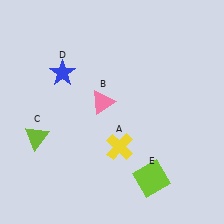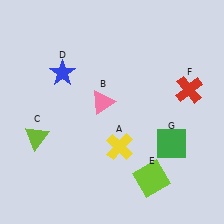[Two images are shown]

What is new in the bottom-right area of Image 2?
A green square (G) was added in the bottom-right area of Image 2.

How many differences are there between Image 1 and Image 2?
There are 2 differences between the two images.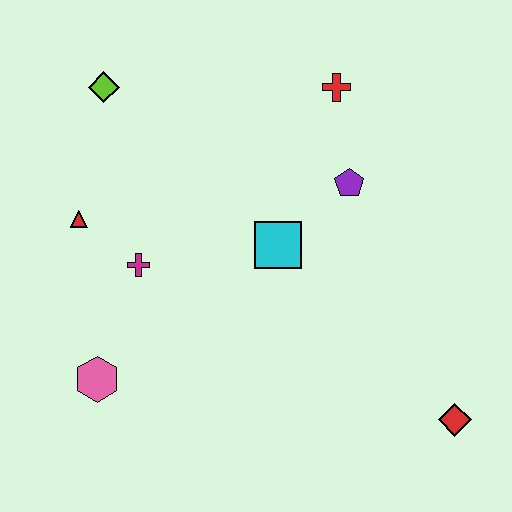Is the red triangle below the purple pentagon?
Yes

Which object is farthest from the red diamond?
The lime diamond is farthest from the red diamond.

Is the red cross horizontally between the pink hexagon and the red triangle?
No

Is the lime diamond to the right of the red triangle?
Yes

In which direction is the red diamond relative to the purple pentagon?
The red diamond is below the purple pentagon.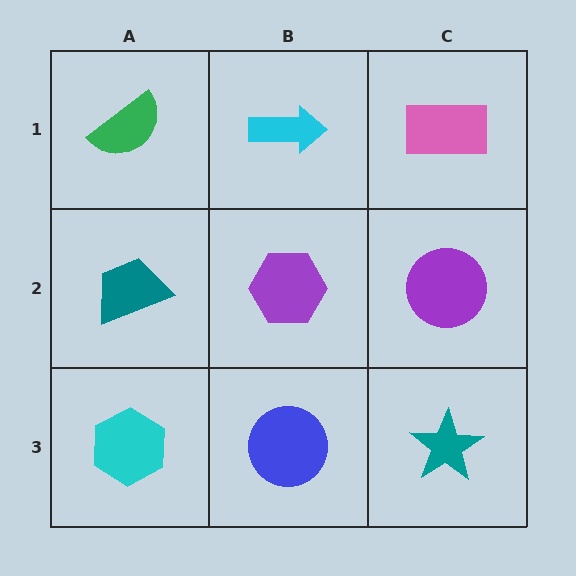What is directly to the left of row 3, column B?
A cyan hexagon.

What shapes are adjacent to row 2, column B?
A cyan arrow (row 1, column B), a blue circle (row 3, column B), a teal trapezoid (row 2, column A), a purple circle (row 2, column C).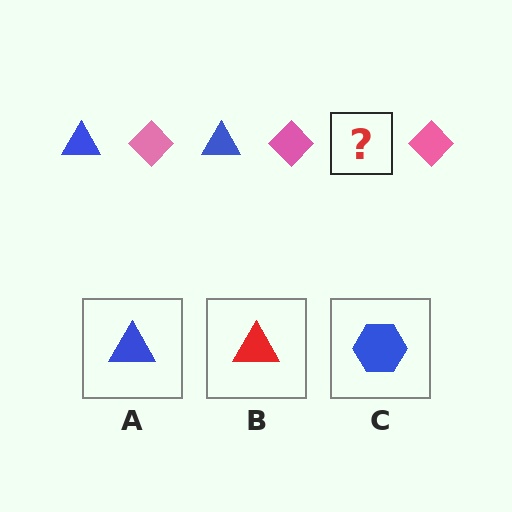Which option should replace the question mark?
Option A.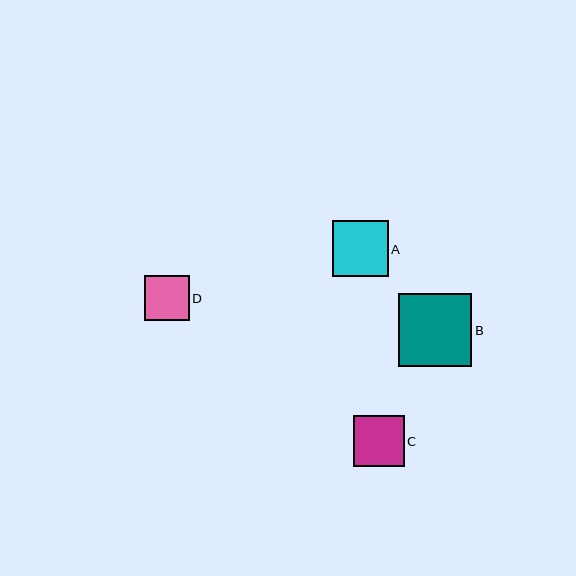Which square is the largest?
Square B is the largest with a size of approximately 73 pixels.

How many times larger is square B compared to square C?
Square B is approximately 1.4 times the size of square C.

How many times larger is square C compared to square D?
Square C is approximately 1.1 times the size of square D.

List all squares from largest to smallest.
From largest to smallest: B, A, C, D.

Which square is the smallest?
Square D is the smallest with a size of approximately 45 pixels.